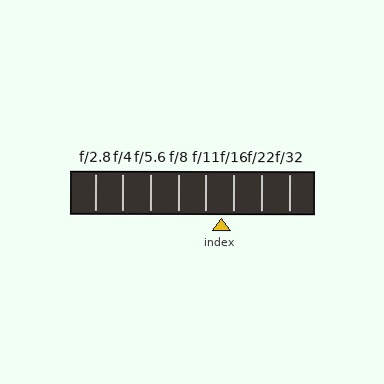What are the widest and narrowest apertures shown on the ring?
The widest aperture shown is f/2.8 and the narrowest is f/32.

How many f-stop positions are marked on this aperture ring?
There are 8 f-stop positions marked.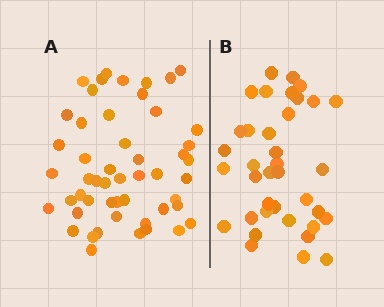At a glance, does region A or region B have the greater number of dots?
Region A (the left region) has more dots.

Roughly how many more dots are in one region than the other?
Region A has approximately 15 more dots than region B.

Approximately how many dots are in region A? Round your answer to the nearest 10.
About 50 dots. (The exact count is 51, which rounds to 50.)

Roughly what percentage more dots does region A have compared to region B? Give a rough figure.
About 40% more.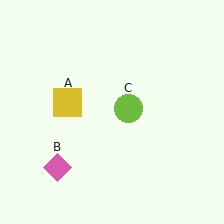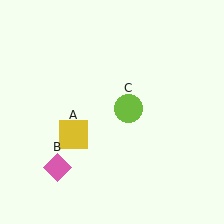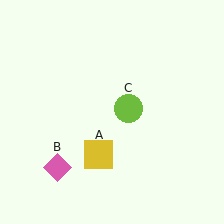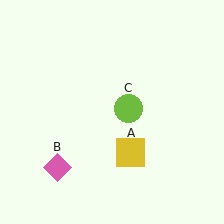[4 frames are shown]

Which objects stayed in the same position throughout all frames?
Pink diamond (object B) and lime circle (object C) remained stationary.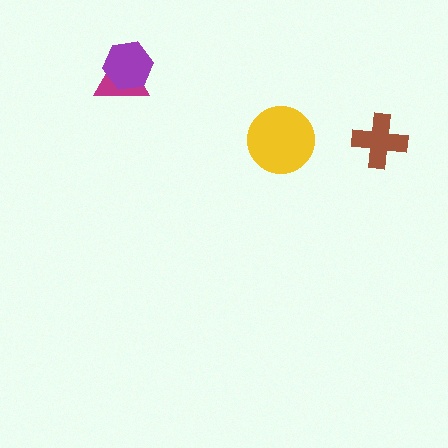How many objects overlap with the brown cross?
0 objects overlap with the brown cross.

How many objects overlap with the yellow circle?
0 objects overlap with the yellow circle.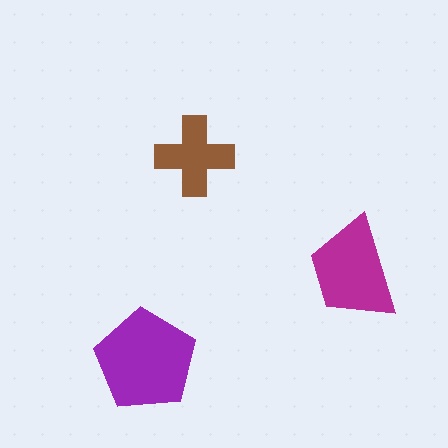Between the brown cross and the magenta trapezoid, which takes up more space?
The magenta trapezoid.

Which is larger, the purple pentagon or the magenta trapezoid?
The purple pentagon.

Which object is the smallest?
The brown cross.